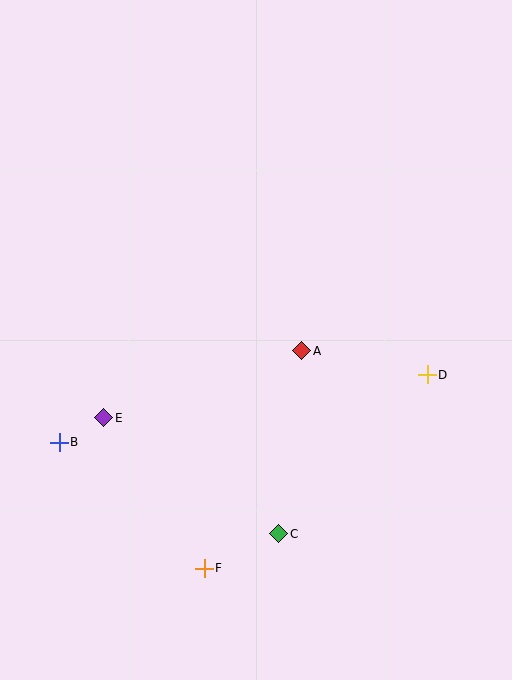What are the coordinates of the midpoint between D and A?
The midpoint between D and A is at (364, 363).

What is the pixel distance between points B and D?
The distance between B and D is 374 pixels.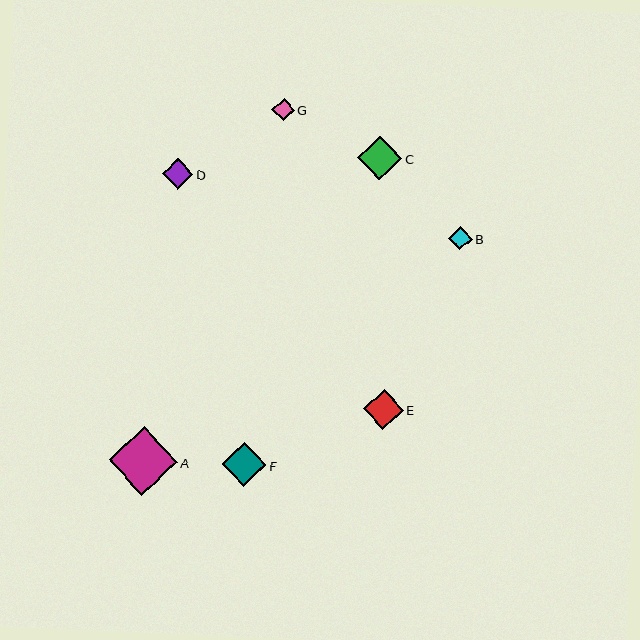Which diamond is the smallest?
Diamond G is the smallest with a size of approximately 22 pixels.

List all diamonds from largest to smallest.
From largest to smallest: A, F, C, E, D, B, G.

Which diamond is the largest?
Diamond A is the largest with a size of approximately 69 pixels.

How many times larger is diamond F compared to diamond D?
Diamond F is approximately 1.5 times the size of diamond D.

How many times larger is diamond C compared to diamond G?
Diamond C is approximately 2.0 times the size of diamond G.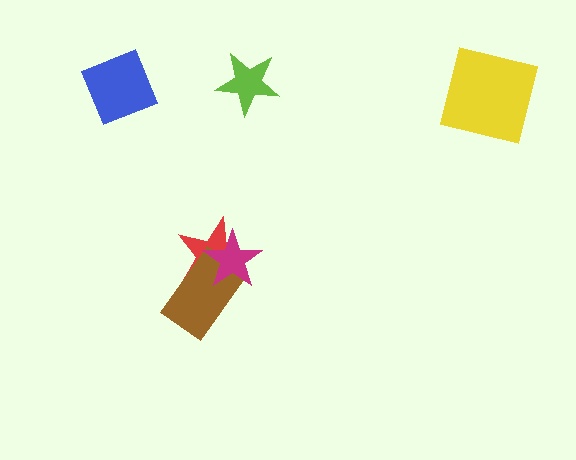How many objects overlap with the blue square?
0 objects overlap with the blue square.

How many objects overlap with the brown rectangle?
2 objects overlap with the brown rectangle.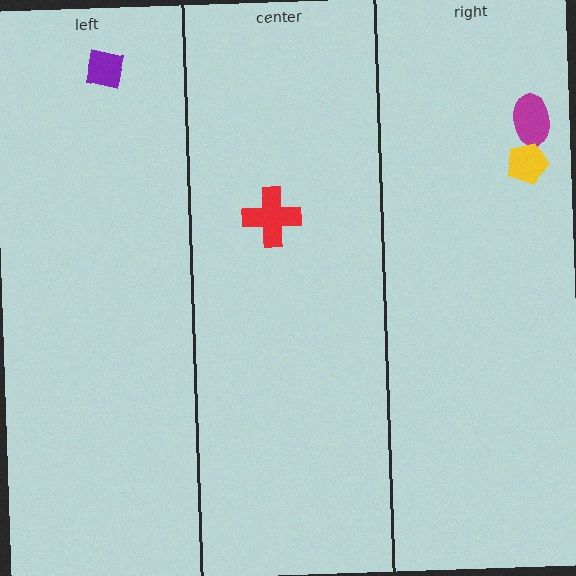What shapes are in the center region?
The red cross.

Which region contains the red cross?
The center region.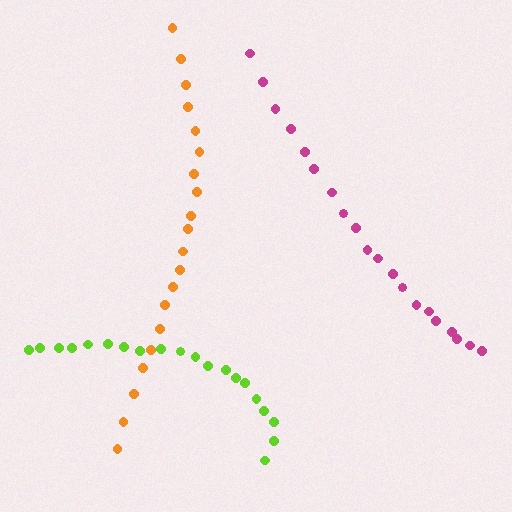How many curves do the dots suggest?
There are 3 distinct paths.